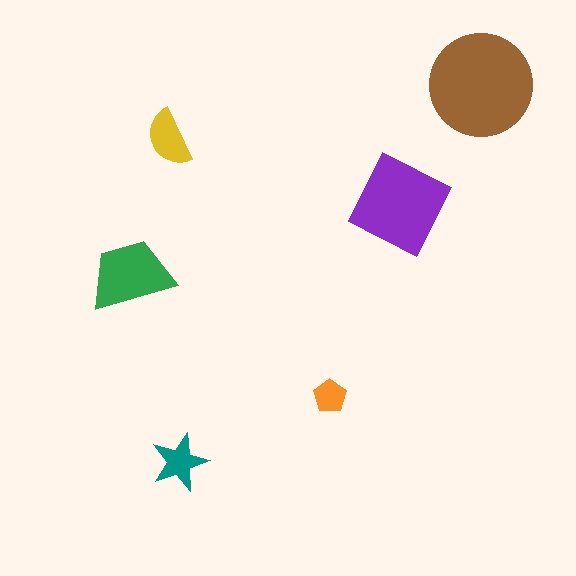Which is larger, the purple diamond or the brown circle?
The brown circle.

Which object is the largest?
The brown circle.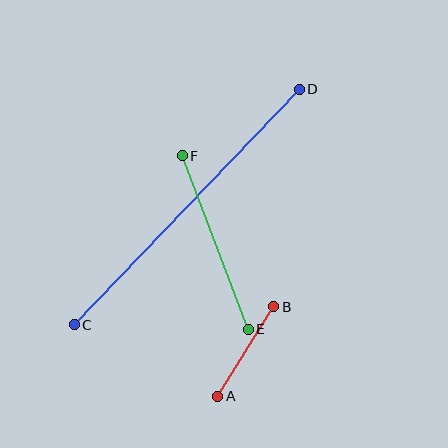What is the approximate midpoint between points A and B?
The midpoint is at approximately (246, 351) pixels.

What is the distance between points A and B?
The distance is approximately 106 pixels.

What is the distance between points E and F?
The distance is approximately 186 pixels.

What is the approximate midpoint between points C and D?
The midpoint is at approximately (187, 207) pixels.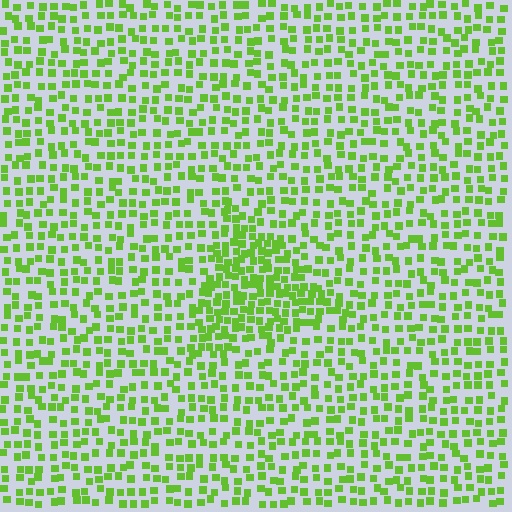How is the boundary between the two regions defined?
The boundary is defined by a change in element density (approximately 1.8x ratio). All elements are the same color, size, and shape.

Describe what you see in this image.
The image contains small lime elements arranged at two different densities. A triangle-shaped region is visible where the elements are more densely packed than the surrounding area.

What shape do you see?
I see a triangle.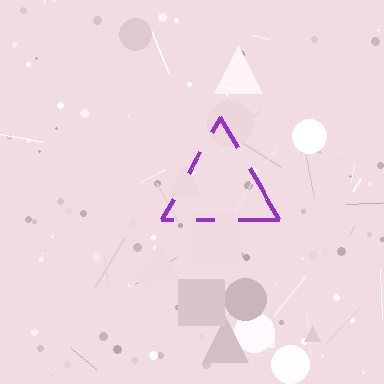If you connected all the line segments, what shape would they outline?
They would outline a triangle.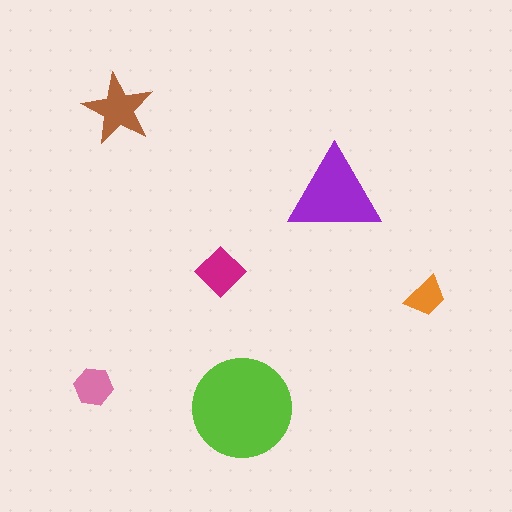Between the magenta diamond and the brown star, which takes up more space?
The brown star.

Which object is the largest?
The lime circle.